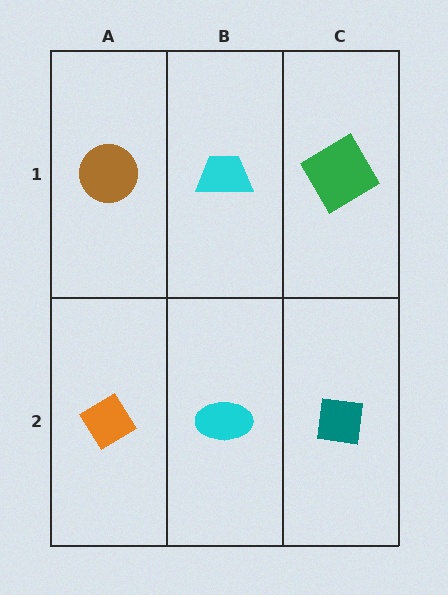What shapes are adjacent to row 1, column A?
An orange diamond (row 2, column A), a cyan trapezoid (row 1, column B).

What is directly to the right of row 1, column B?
A green diamond.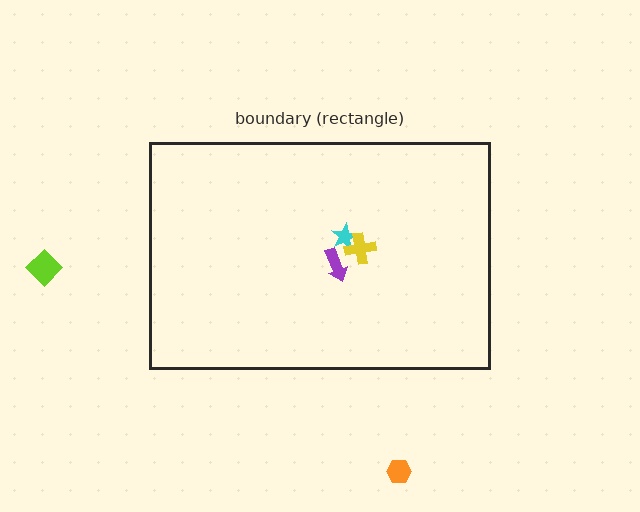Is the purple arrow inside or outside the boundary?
Inside.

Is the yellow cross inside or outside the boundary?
Inside.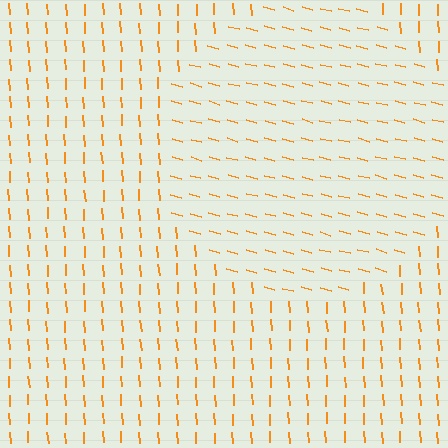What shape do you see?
I see a circle.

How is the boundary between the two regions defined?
The boundary is defined purely by a change in line orientation (approximately 71 degrees difference). All lines are the same color and thickness.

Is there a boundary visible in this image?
Yes, there is a texture boundary formed by a change in line orientation.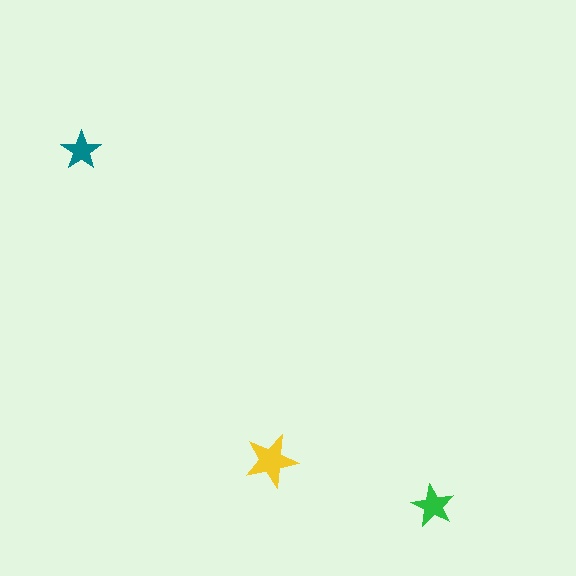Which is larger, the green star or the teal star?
The green one.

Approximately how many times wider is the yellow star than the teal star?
About 1.5 times wider.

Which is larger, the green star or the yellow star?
The yellow one.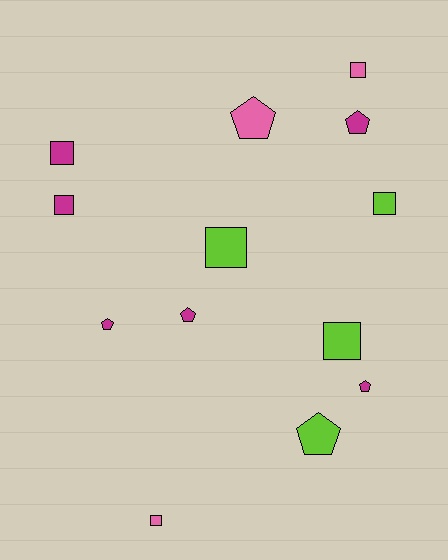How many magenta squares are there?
There are 2 magenta squares.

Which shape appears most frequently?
Square, with 7 objects.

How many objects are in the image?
There are 13 objects.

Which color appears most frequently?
Magenta, with 6 objects.